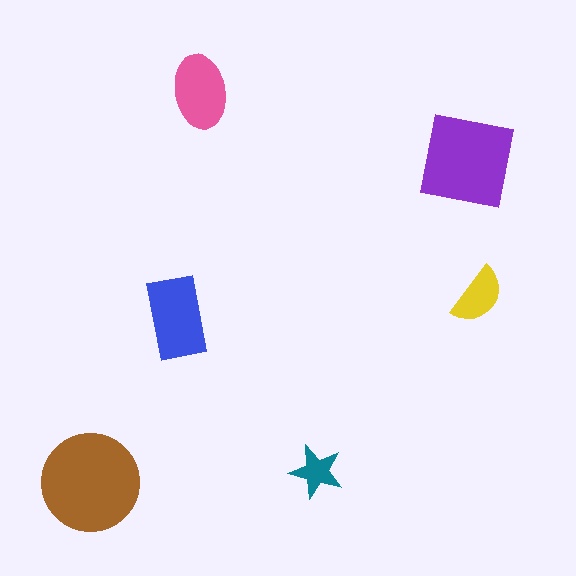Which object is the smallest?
The teal star.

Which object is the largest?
The brown circle.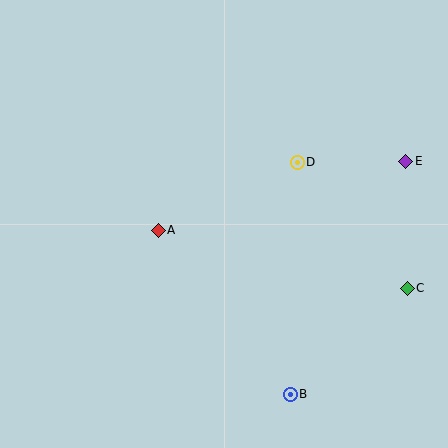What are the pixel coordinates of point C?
Point C is at (407, 288).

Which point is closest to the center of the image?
Point A at (158, 230) is closest to the center.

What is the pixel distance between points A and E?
The distance between A and E is 257 pixels.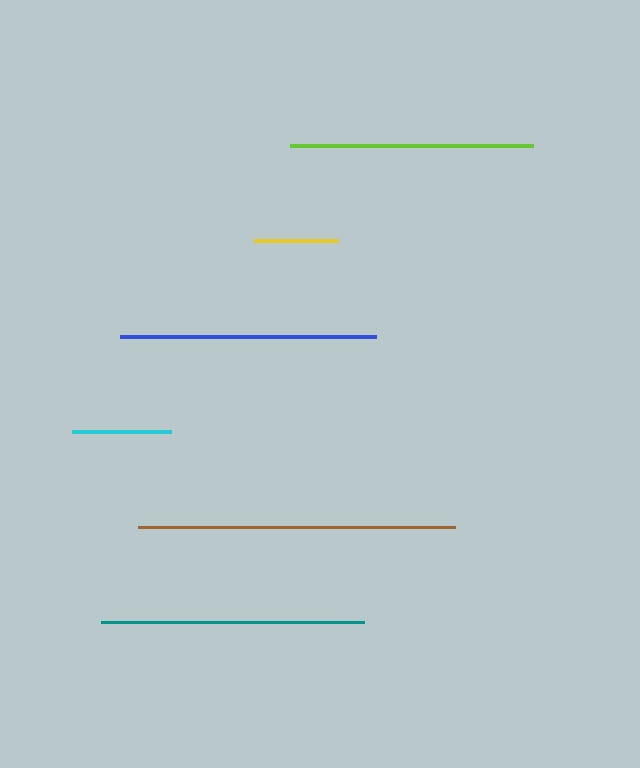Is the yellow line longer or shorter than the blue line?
The blue line is longer than the yellow line.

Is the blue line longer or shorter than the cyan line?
The blue line is longer than the cyan line.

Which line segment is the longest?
The brown line is the longest at approximately 317 pixels.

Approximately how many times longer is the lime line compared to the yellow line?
The lime line is approximately 2.9 times the length of the yellow line.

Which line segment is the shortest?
The yellow line is the shortest at approximately 84 pixels.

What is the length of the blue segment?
The blue segment is approximately 256 pixels long.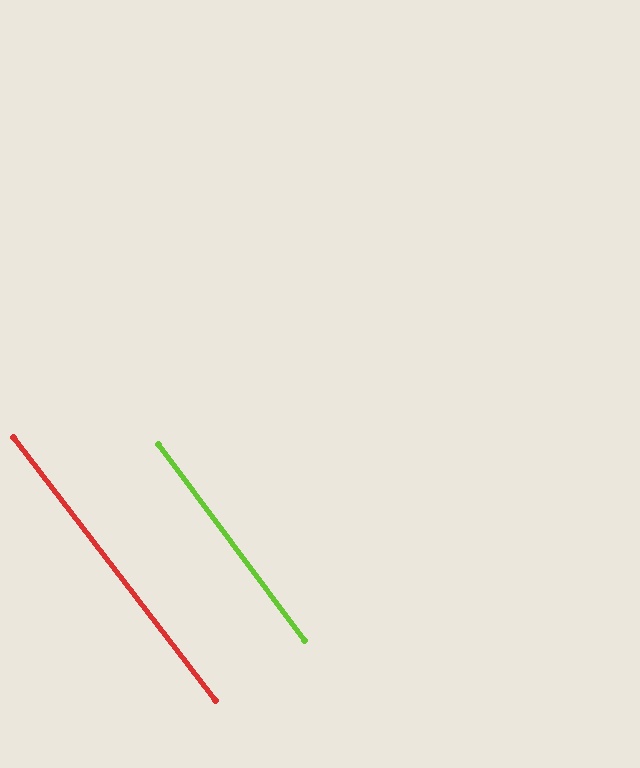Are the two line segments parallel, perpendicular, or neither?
Parallel — their directions differ by only 0.8°.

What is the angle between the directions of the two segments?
Approximately 1 degree.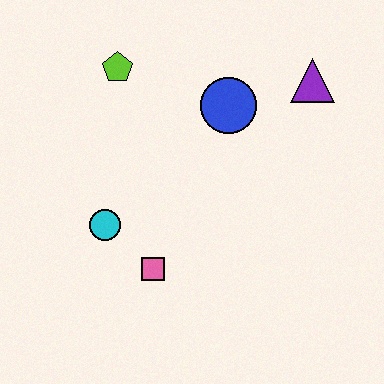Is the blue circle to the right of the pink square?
Yes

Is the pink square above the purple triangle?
No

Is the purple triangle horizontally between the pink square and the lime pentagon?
No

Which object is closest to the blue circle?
The purple triangle is closest to the blue circle.